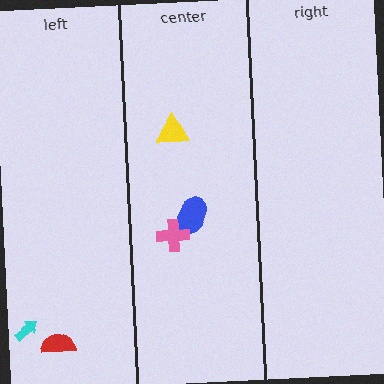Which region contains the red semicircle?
The left region.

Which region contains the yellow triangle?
The center region.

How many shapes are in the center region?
3.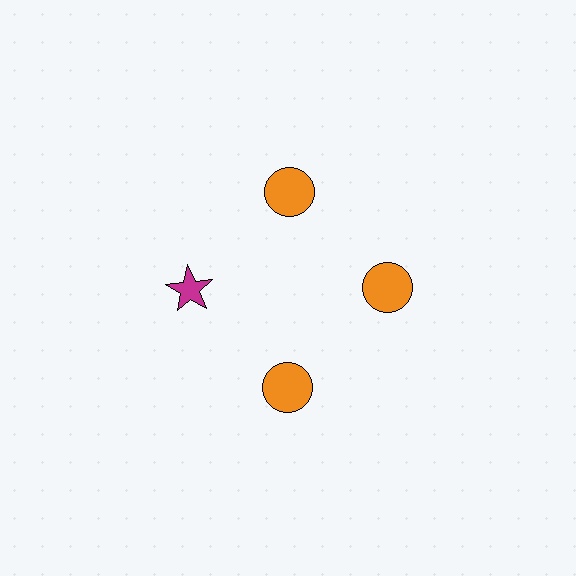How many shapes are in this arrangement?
There are 4 shapes arranged in a ring pattern.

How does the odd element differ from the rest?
It differs in both color (magenta instead of orange) and shape (star instead of circle).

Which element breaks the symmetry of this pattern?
The magenta star at roughly the 9 o'clock position breaks the symmetry. All other shapes are orange circles.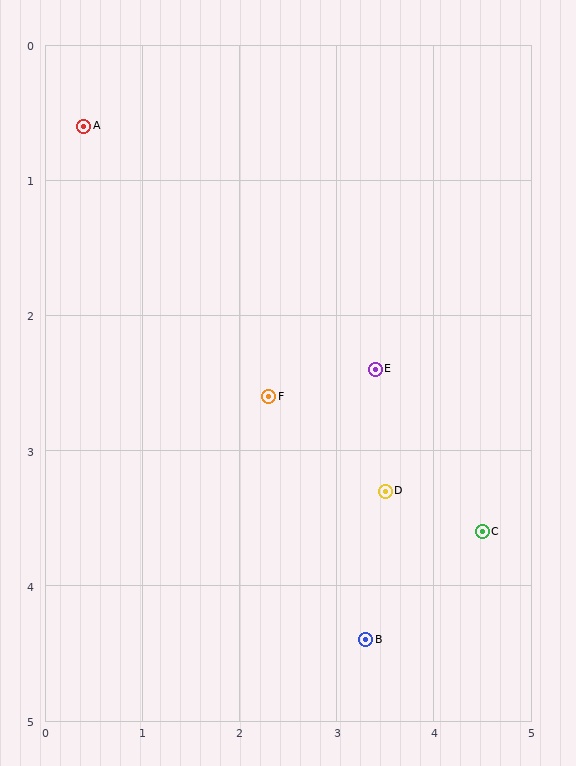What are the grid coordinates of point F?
Point F is at approximately (2.3, 2.6).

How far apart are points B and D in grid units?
Points B and D are about 1.1 grid units apart.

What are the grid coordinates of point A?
Point A is at approximately (0.4, 0.6).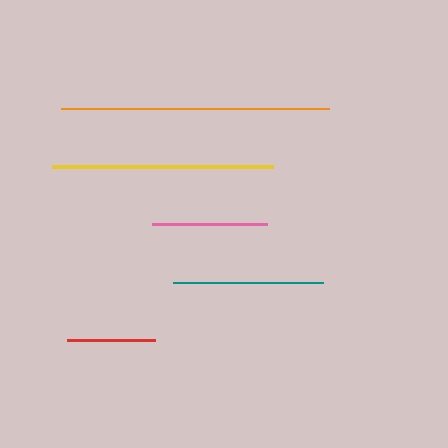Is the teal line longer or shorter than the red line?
The teal line is longer than the red line.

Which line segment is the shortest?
The red line is the shortest at approximately 88 pixels.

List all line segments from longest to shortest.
From longest to shortest: orange, yellow, teal, pink, red.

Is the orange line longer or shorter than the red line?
The orange line is longer than the red line.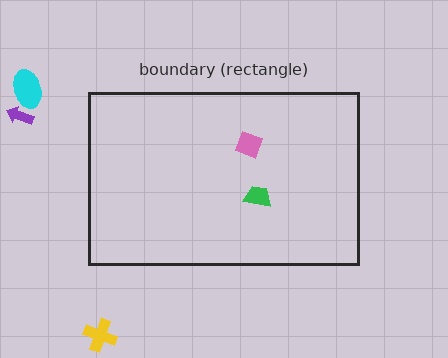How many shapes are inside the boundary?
2 inside, 3 outside.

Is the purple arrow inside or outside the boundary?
Outside.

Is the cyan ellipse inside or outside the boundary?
Outside.